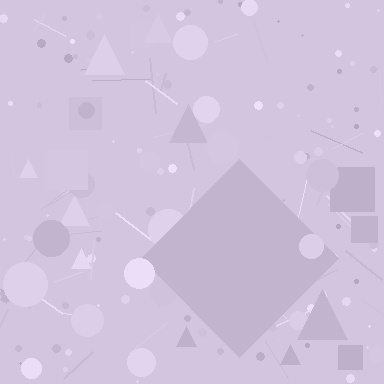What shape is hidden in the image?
A diamond is hidden in the image.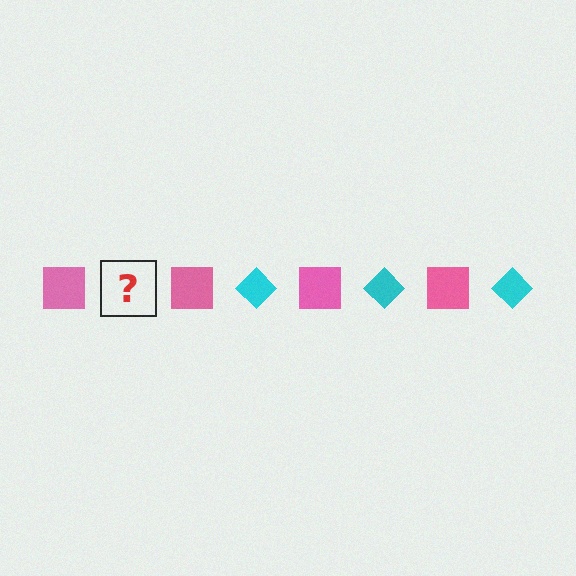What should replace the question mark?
The question mark should be replaced with a cyan diamond.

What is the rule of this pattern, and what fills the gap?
The rule is that the pattern alternates between pink square and cyan diamond. The gap should be filled with a cyan diamond.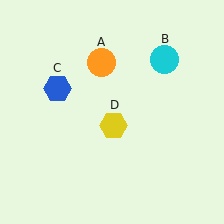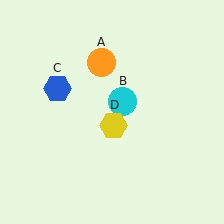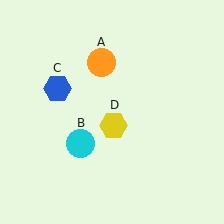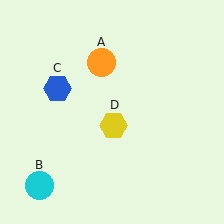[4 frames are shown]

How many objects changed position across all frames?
1 object changed position: cyan circle (object B).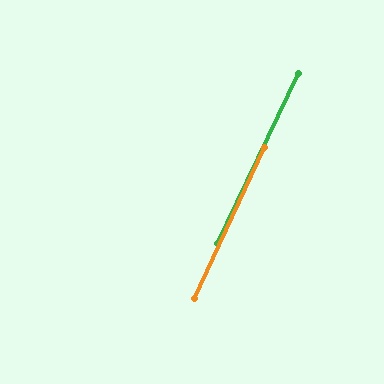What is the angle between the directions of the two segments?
Approximately 1 degree.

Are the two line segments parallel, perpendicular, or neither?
Parallel — their directions differ by only 0.6°.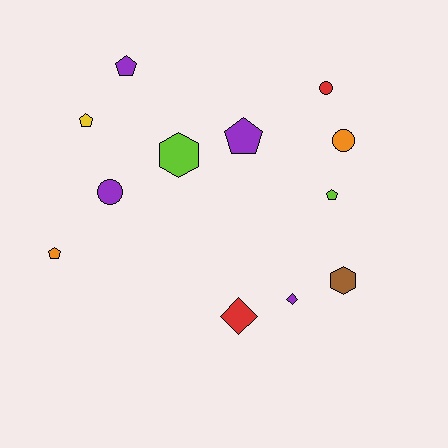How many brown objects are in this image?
There is 1 brown object.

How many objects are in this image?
There are 12 objects.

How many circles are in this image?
There are 3 circles.